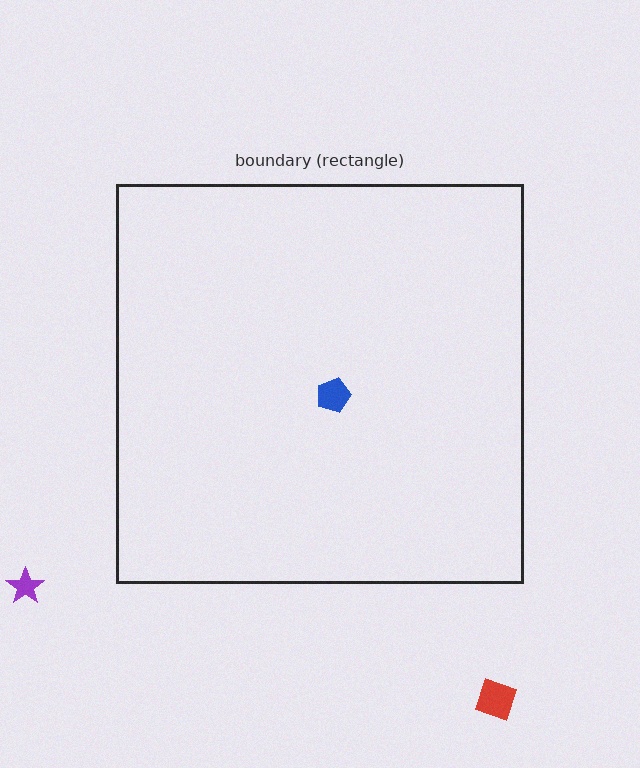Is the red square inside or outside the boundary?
Outside.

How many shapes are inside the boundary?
1 inside, 2 outside.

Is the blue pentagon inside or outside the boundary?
Inside.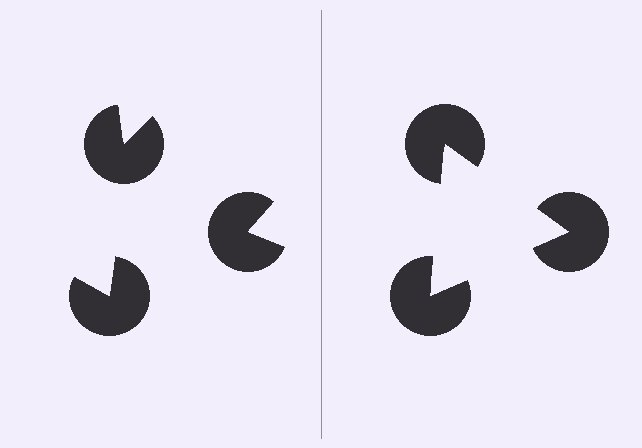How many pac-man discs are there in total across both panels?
6 — 3 on each side.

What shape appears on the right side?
An illusory triangle.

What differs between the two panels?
The pac-man discs are positioned identically on both sides; only the wedge orientations differ. On the right they align to a triangle; on the left they are misaligned.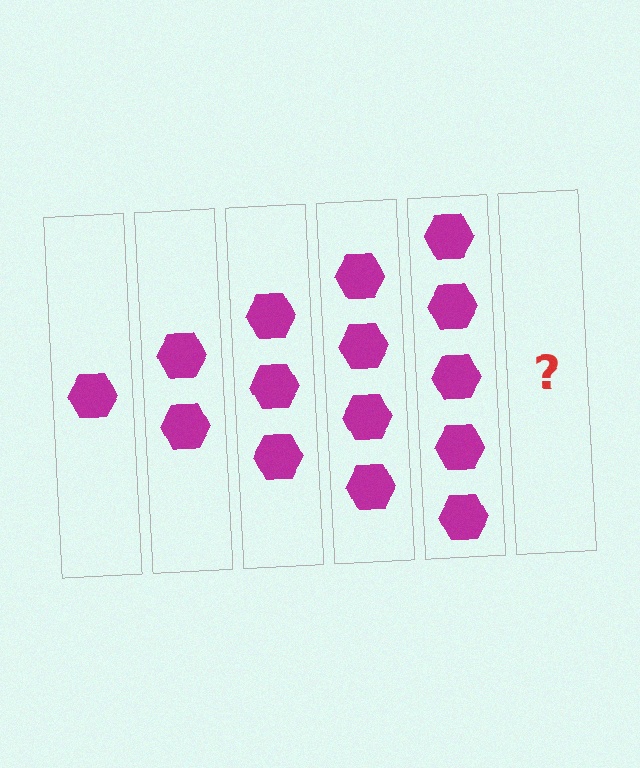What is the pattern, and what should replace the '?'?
The pattern is that each step adds one more hexagon. The '?' should be 6 hexagons.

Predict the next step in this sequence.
The next step is 6 hexagons.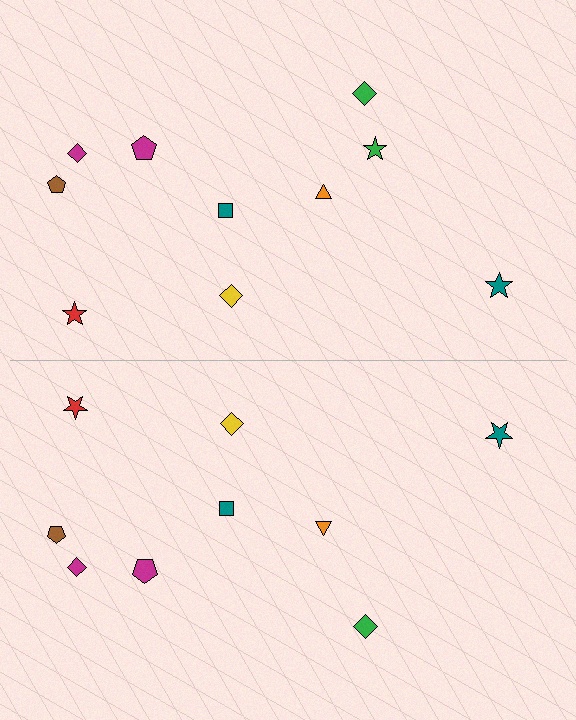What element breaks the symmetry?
A green star is missing from the bottom side.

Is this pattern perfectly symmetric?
No, the pattern is not perfectly symmetric. A green star is missing from the bottom side.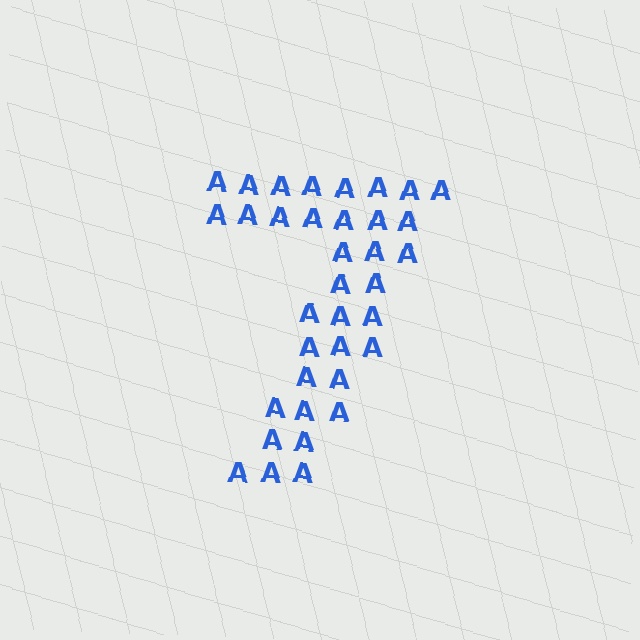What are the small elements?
The small elements are letter A's.